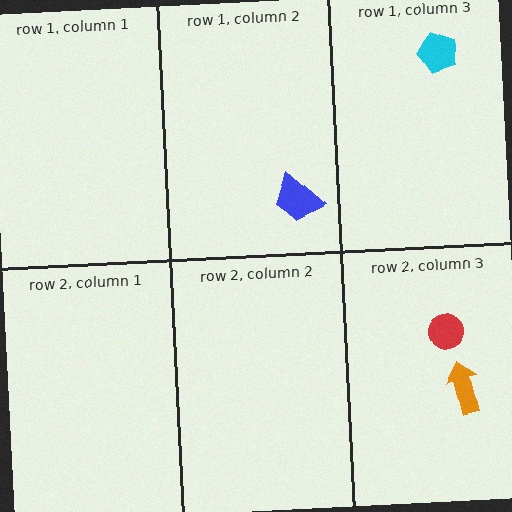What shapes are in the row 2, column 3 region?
The orange arrow, the red circle.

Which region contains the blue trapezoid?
The row 1, column 2 region.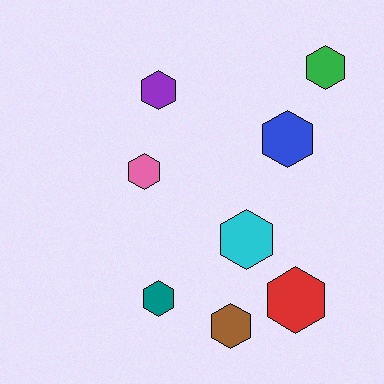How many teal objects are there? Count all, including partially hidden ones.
There is 1 teal object.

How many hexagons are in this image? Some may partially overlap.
There are 8 hexagons.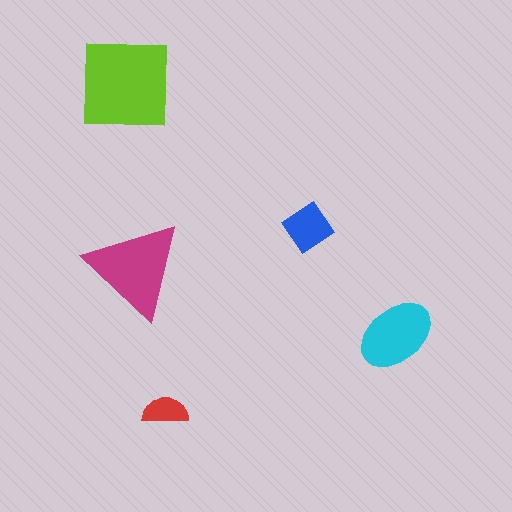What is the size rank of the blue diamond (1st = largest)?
4th.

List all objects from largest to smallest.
The lime square, the magenta triangle, the cyan ellipse, the blue diamond, the red semicircle.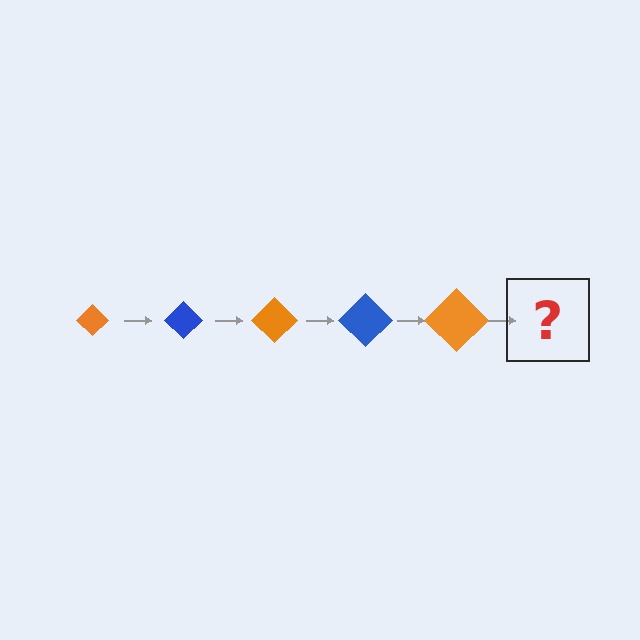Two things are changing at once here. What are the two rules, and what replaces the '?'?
The two rules are that the diamond grows larger each step and the color cycles through orange and blue. The '?' should be a blue diamond, larger than the previous one.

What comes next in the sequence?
The next element should be a blue diamond, larger than the previous one.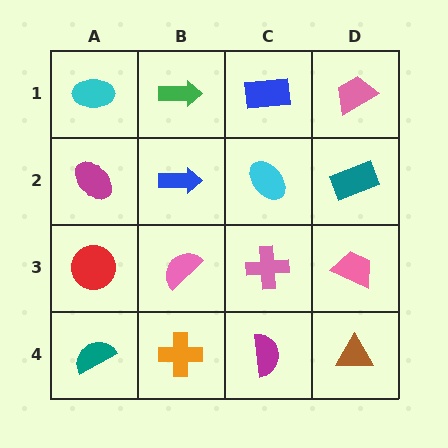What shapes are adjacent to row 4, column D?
A pink trapezoid (row 3, column D), a magenta semicircle (row 4, column C).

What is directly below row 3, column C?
A magenta semicircle.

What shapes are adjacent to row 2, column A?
A cyan ellipse (row 1, column A), a red circle (row 3, column A), a blue arrow (row 2, column B).